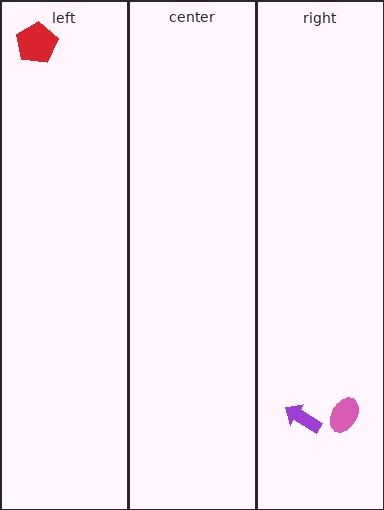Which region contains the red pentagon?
The left region.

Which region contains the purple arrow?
The right region.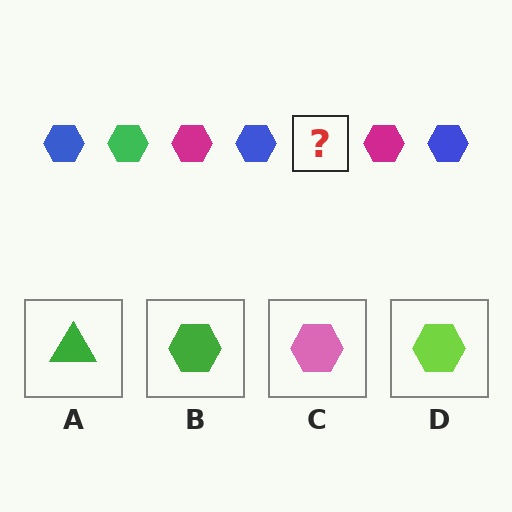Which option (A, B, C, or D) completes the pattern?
B.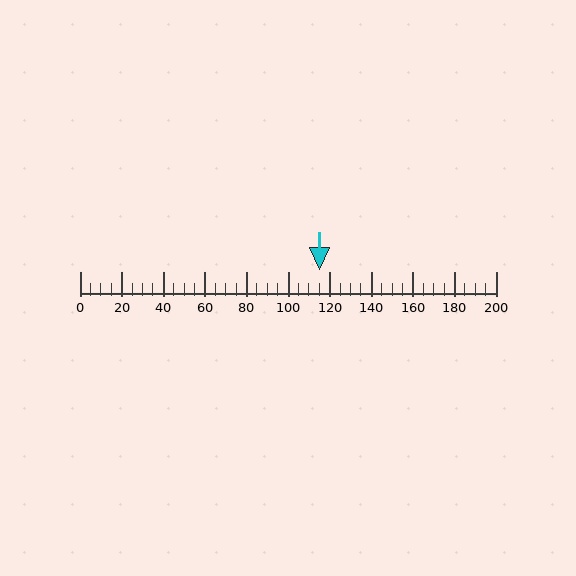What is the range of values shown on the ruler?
The ruler shows values from 0 to 200.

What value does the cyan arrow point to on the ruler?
The cyan arrow points to approximately 115.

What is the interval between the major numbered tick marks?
The major tick marks are spaced 20 units apart.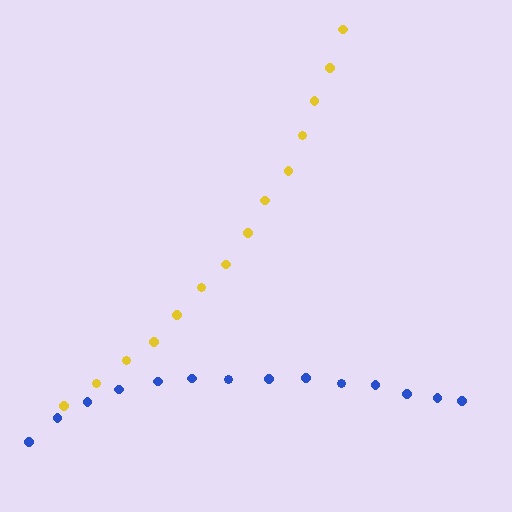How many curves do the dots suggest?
There are 2 distinct paths.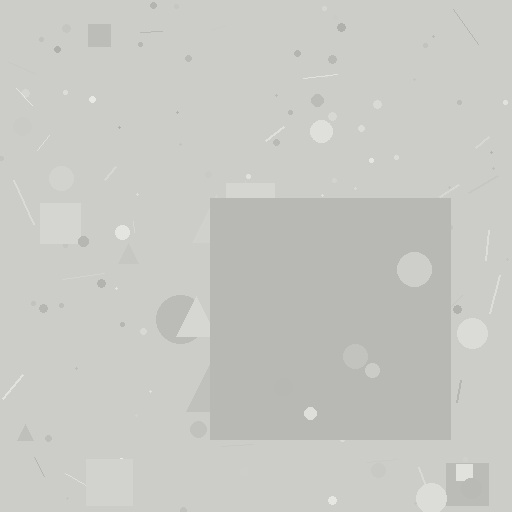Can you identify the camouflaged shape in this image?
The camouflaged shape is a square.